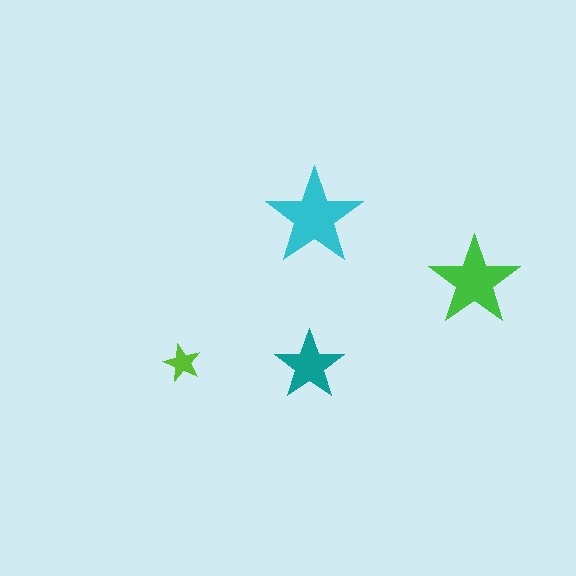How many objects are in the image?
There are 4 objects in the image.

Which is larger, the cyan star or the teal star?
The cyan one.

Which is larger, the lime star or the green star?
The green one.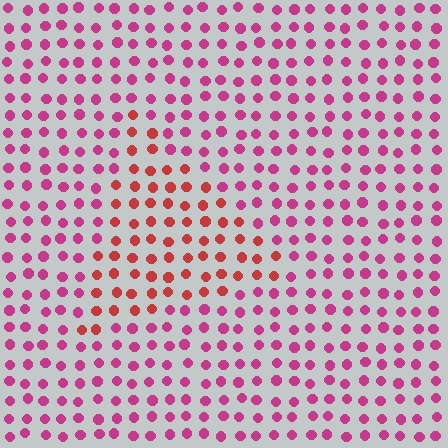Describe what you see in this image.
The image is filled with small magenta elements in a uniform arrangement. A triangle-shaped region is visible where the elements are tinted to a slightly different hue, forming a subtle color boundary.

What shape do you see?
I see a triangle.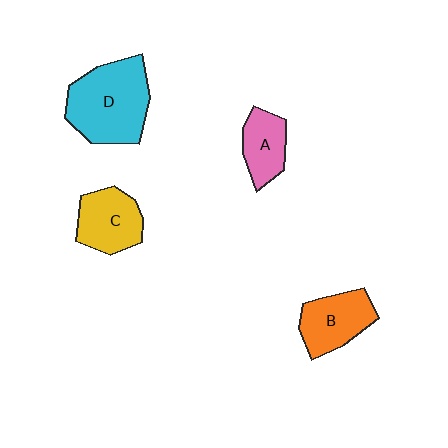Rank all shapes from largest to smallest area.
From largest to smallest: D (cyan), B (orange), C (yellow), A (pink).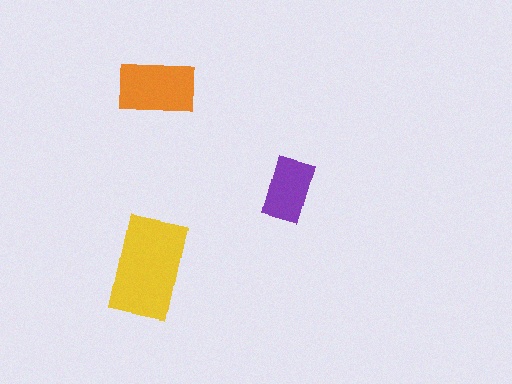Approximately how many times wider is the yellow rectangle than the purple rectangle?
About 1.5 times wider.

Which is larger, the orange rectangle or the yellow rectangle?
The yellow one.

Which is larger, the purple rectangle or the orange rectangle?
The orange one.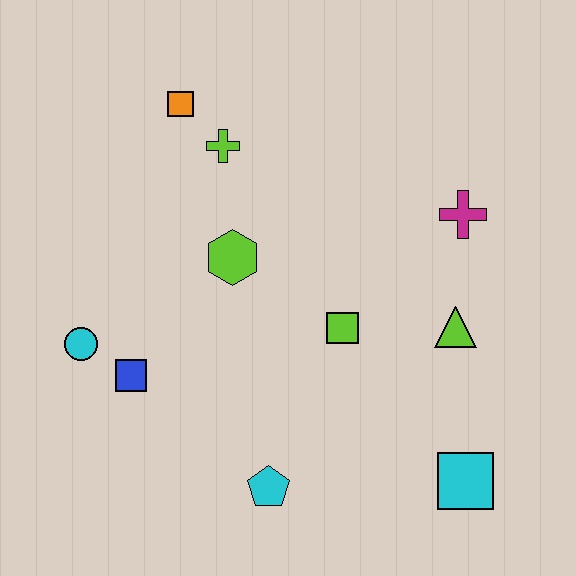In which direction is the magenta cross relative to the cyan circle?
The magenta cross is to the right of the cyan circle.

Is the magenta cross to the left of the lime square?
No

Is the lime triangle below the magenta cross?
Yes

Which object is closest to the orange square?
The lime cross is closest to the orange square.